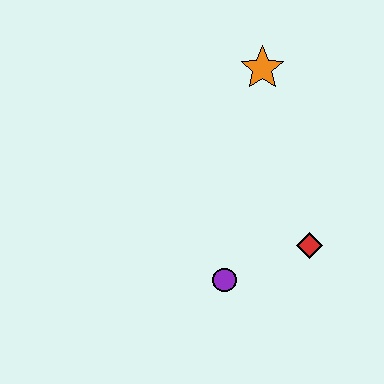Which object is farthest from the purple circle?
The orange star is farthest from the purple circle.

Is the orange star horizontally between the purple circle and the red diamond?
Yes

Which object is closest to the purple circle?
The red diamond is closest to the purple circle.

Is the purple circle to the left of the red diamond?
Yes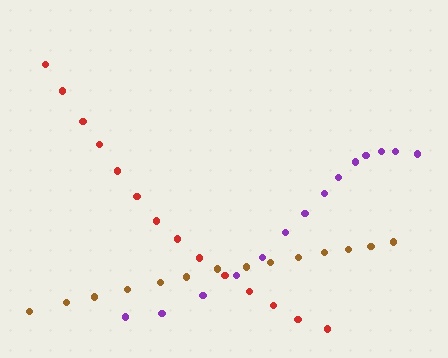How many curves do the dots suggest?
There are 3 distinct paths.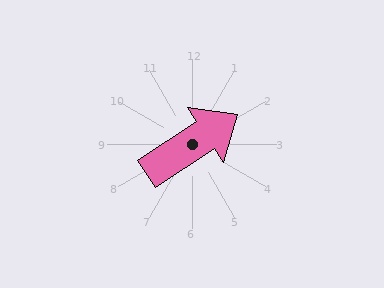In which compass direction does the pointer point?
Northeast.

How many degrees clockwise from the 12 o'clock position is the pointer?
Approximately 56 degrees.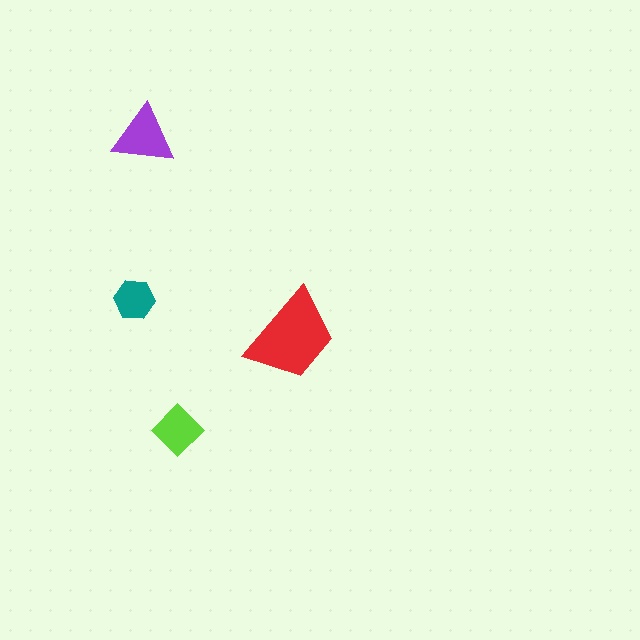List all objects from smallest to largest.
The teal hexagon, the lime diamond, the purple triangle, the red trapezoid.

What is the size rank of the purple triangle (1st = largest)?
2nd.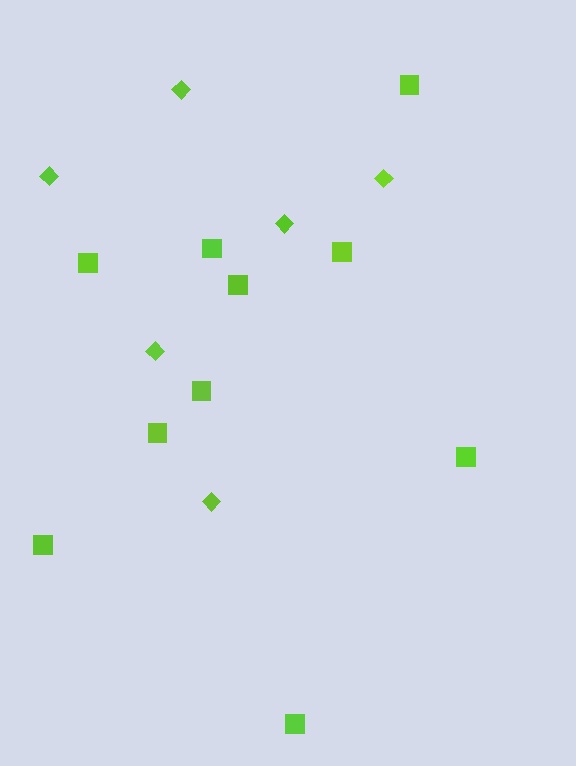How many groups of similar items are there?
There are 2 groups: one group of squares (10) and one group of diamonds (6).